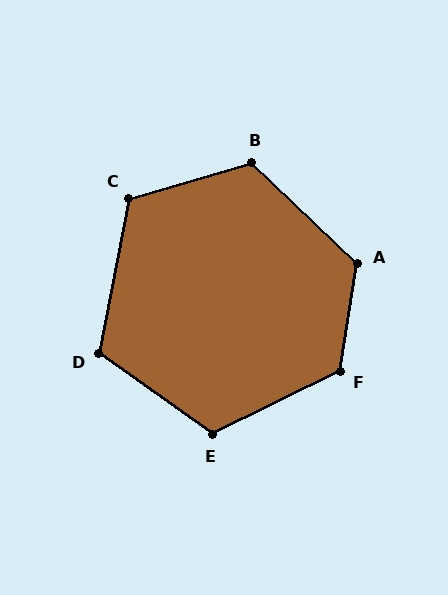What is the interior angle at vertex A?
Approximately 124 degrees (obtuse).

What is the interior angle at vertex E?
Approximately 118 degrees (obtuse).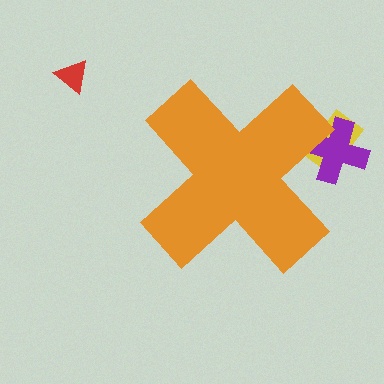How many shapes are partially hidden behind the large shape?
2 shapes are partially hidden.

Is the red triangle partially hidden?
No, the red triangle is fully visible.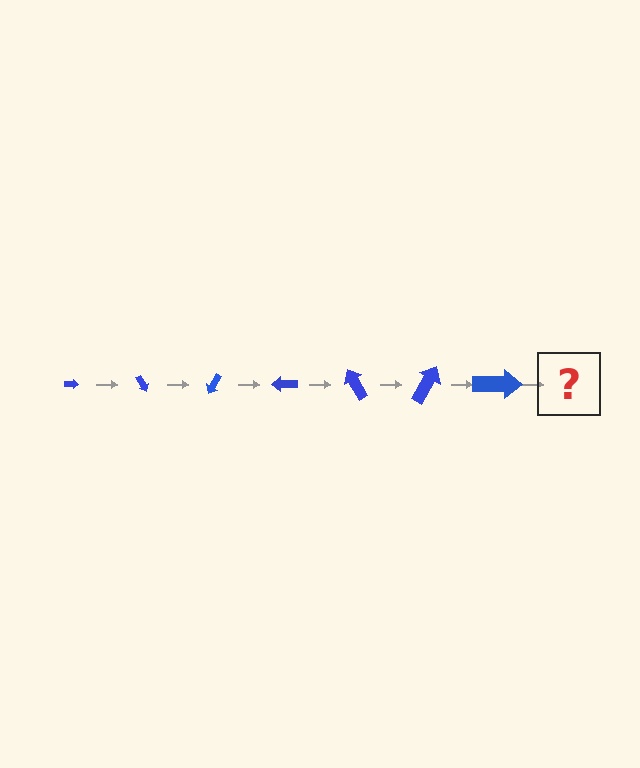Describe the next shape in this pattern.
It should be an arrow, larger than the previous one and rotated 420 degrees from the start.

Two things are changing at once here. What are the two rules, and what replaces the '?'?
The two rules are that the arrow grows larger each step and it rotates 60 degrees each step. The '?' should be an arrow, larger than the previous one and rotated 420 degrees from the start.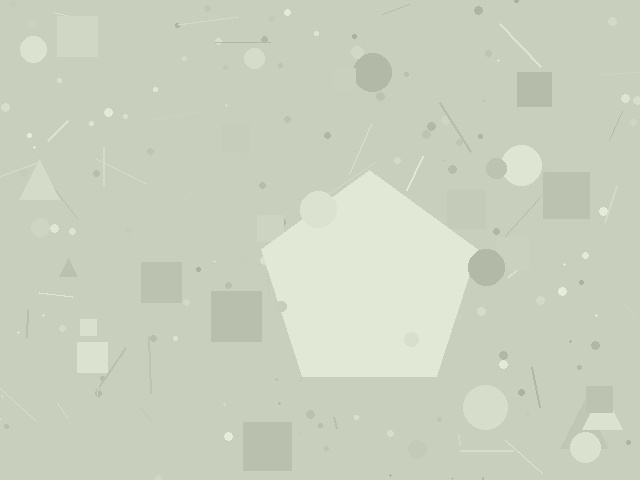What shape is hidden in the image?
A pentagon is hidden in the image.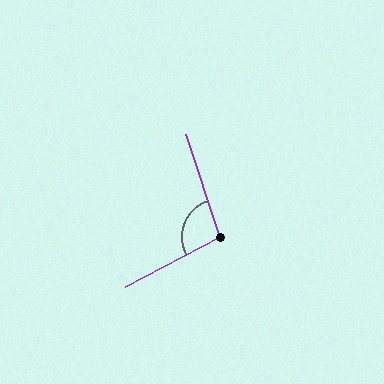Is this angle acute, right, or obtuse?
It is obtuse.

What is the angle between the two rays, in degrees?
Approximately 99 degrees.